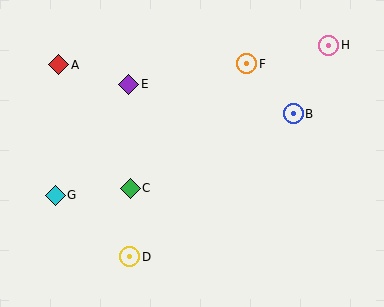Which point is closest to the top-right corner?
Point H is closest to the top-right corner.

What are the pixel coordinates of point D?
Point D is at (130, 257).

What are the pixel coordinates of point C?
Point C is at (130, 188).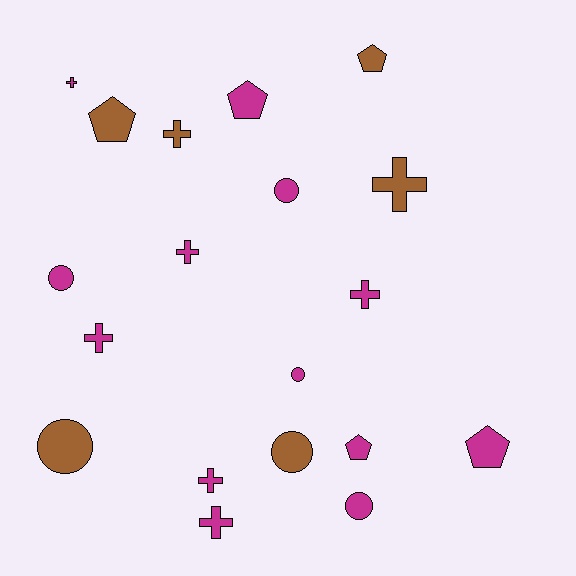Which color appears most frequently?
Magenta, with 13 objects.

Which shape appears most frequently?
Cross, with 8 objects.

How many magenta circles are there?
There are 4 magenta circles.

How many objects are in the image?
There are 19 objects.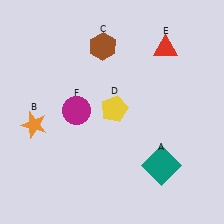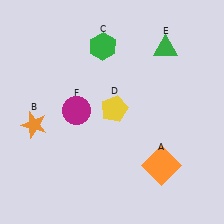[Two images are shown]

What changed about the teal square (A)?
In Image 1, A is teal. In Image 2, it changed to orange.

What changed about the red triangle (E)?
In Image 1, E is red. In Image 2, it changed to green.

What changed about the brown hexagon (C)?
In Image 1, C is brown. In Image 2, it changed to green.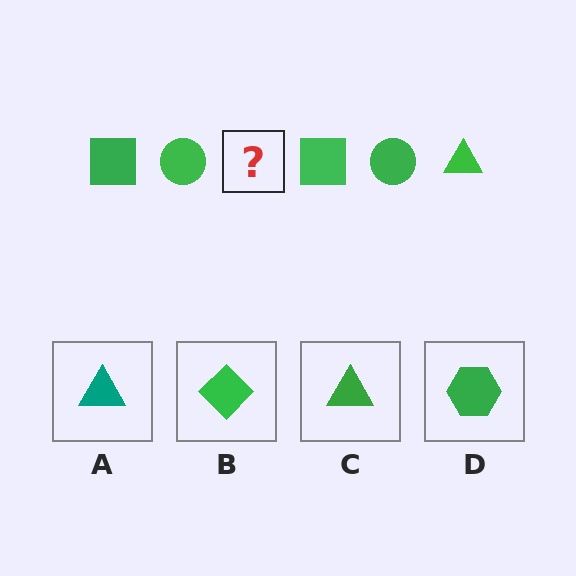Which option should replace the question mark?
Option C.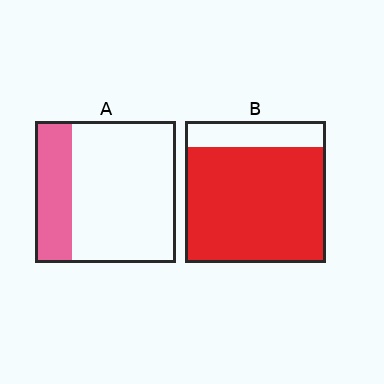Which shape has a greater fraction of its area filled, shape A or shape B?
Shape B.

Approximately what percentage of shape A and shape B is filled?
A is approximately 25% and B is approximately 80%.